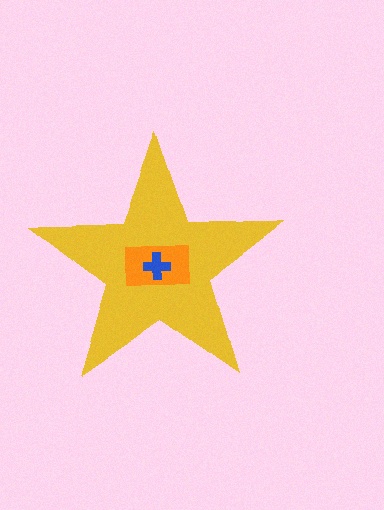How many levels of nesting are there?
3.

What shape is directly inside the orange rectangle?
The blue cross.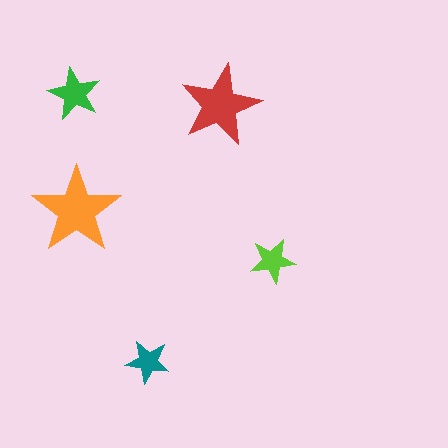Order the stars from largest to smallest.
the orange one, the red one, the green one, the lime one, the teal one.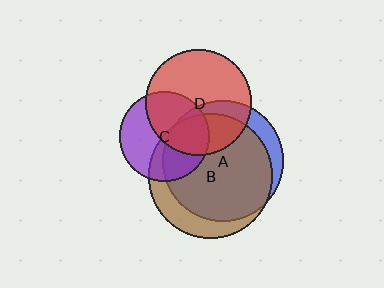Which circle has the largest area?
Circle B (brown).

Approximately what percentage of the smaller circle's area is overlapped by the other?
Approximately 30%.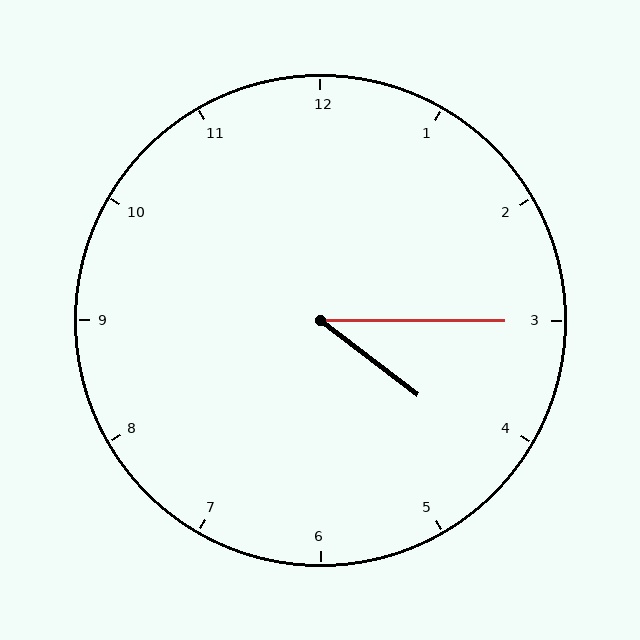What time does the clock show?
4:15.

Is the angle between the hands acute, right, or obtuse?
It is acute.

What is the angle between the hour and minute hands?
Approximately 38 degrees.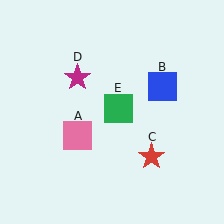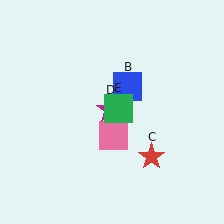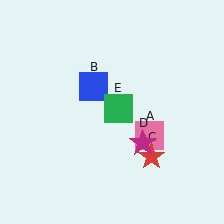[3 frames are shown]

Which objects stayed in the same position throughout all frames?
Red star (object C) and green square (object E) remained stationary.